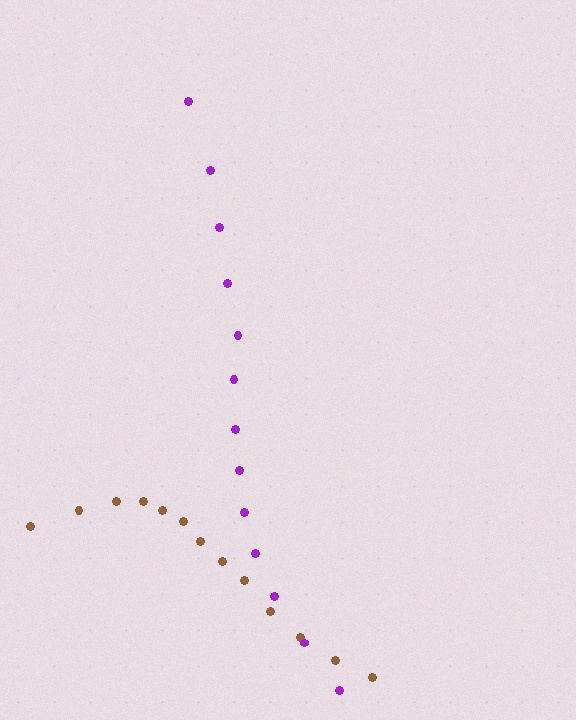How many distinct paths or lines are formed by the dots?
There are 2 distinct paths.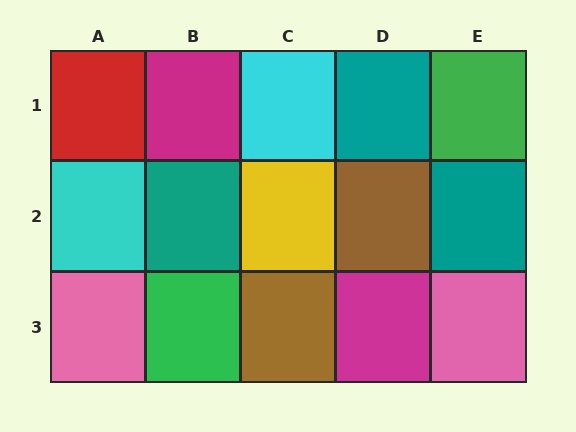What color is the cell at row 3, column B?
Green.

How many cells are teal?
3 cells are teal.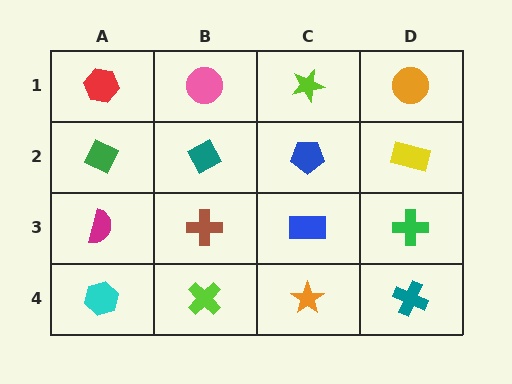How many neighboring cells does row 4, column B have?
3.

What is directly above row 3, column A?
A green diamond.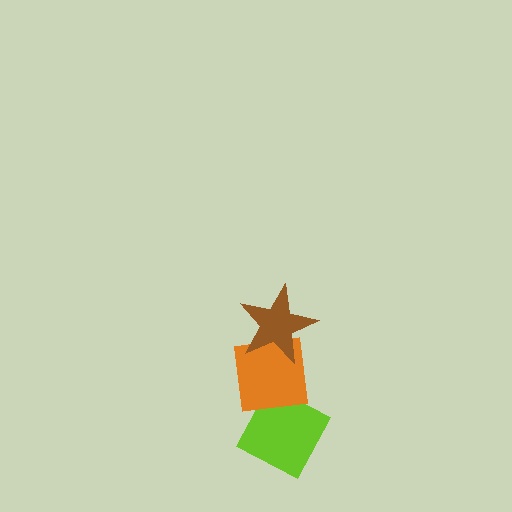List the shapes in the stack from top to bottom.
From top to bottom: the brown star, the orange square, the lime diamond.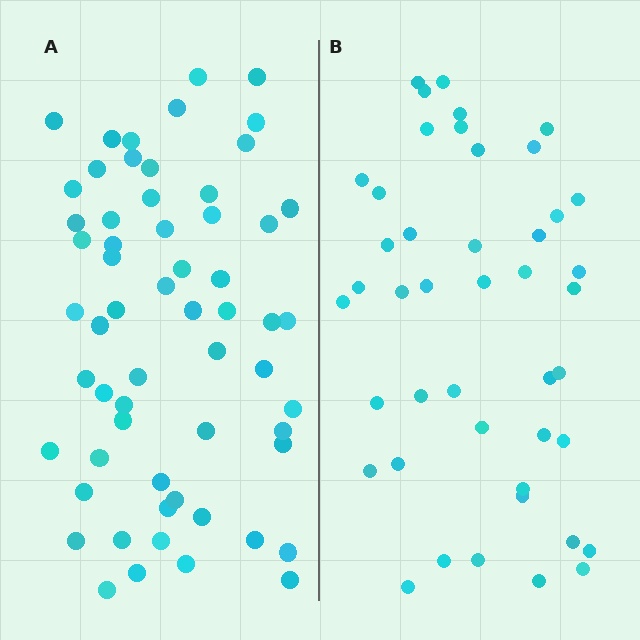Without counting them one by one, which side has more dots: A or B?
Region A (the left region) has more dots.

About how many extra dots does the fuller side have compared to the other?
Region A has approximately 15 more dots than region B.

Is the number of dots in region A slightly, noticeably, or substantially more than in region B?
Region A has noticeably more, but not dramatically so. The ratio is roughly 1.4 to 1.